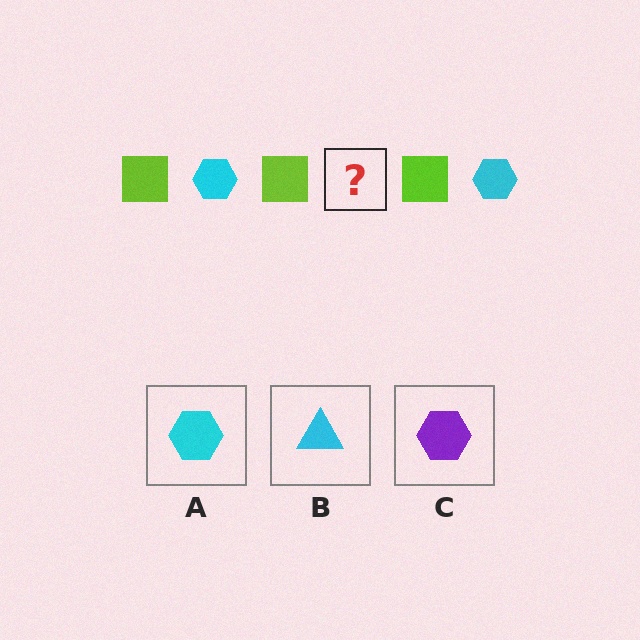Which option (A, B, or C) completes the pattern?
A.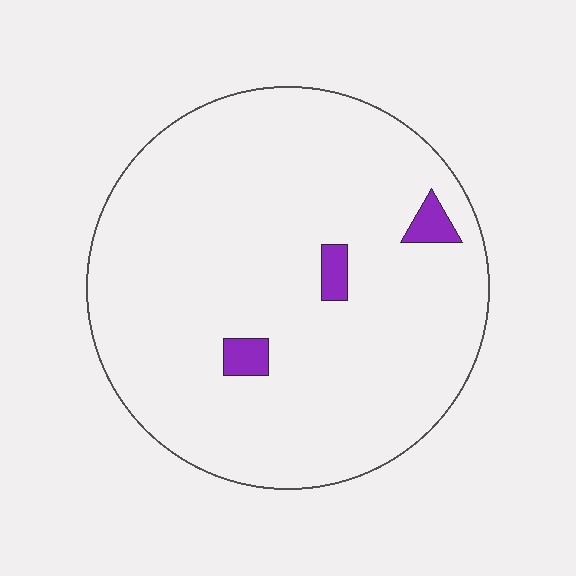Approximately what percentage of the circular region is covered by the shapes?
Approximately 5%.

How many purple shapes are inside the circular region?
3.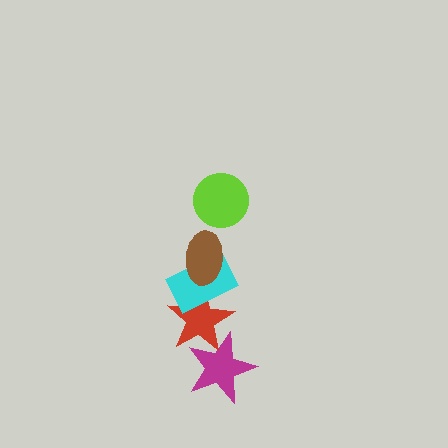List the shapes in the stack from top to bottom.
From top to bottom: the lime circle, the brown ellipse, the cyan rectangle, the red star, the magenta star.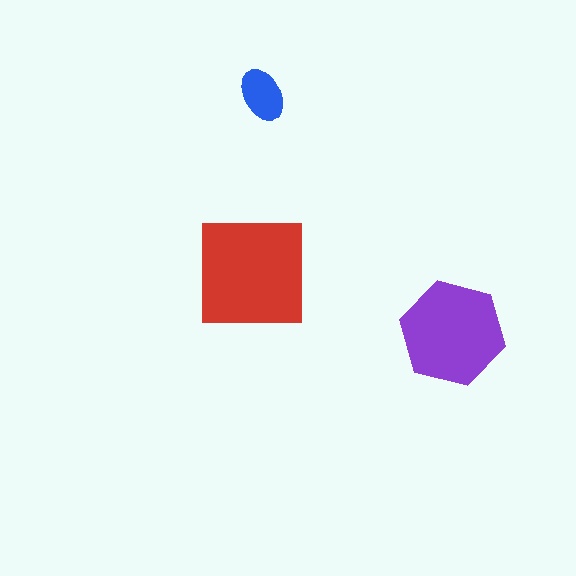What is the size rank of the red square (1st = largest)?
1st.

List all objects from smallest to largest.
The blue ellipse, the purple hexagon, the red square.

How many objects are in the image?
There are 3 objects in the image.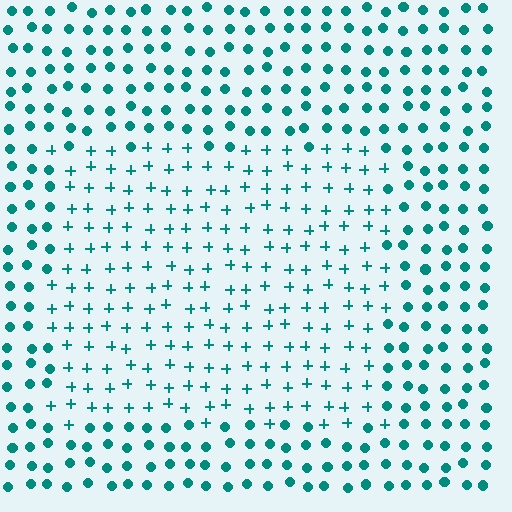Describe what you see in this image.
The image is filled with small teal elements arranged in a uniform grid. A rectangle-shaped region contains plus signs, while the surrounding area contains circles. The boundary is defined purely by the change in element shape.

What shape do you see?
I see a rectangle.